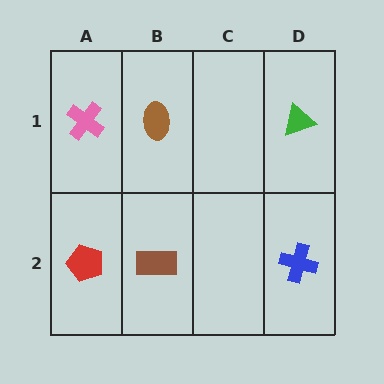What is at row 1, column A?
A pink cross.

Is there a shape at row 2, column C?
No, that cell is empty.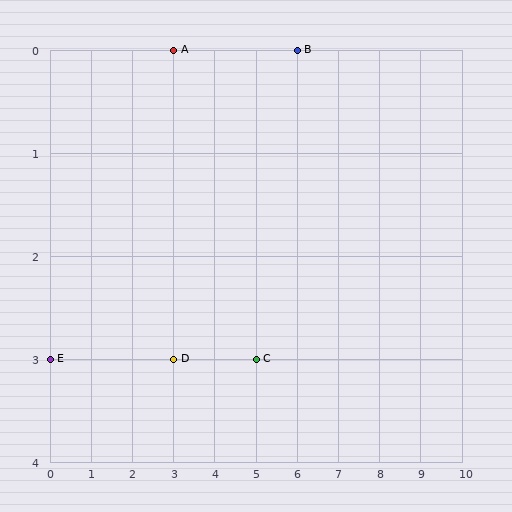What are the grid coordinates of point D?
Point D is at grid coordinates (3, 3).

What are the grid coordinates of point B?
Point B is at grid coordinates (6, 0).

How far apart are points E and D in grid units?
Points E and D are 3 columns apart.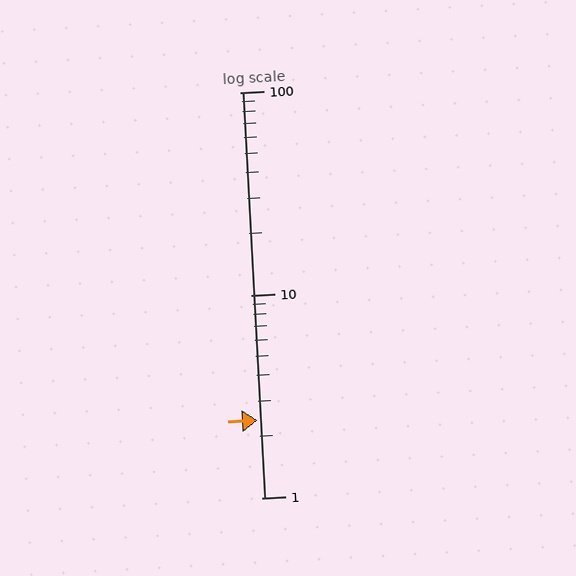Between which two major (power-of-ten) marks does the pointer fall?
The pointer is between 1 and 10.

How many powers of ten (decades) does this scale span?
The scale spans 2 decades, from 1 to 100.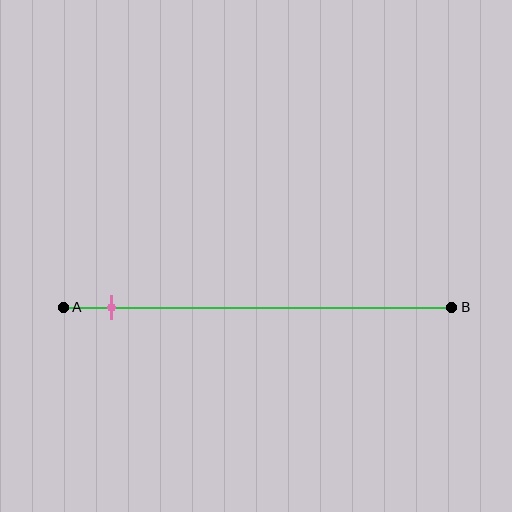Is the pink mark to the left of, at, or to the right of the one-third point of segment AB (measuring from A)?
The pink mark is to the left of the one-third point of segment AB.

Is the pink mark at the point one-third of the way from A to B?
No, the mark is at about 10% from A, not at the 33% one-third point.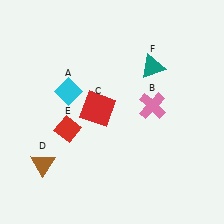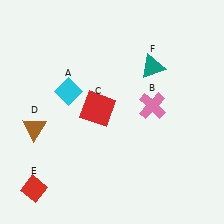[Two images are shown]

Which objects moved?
The objects that moved are: the brown triangle (D), the red diamond (E).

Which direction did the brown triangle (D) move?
The brown triangle (D) moved up.